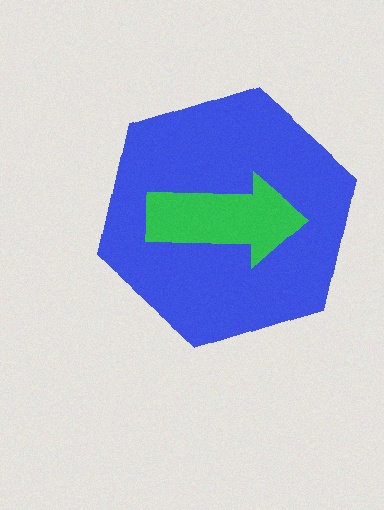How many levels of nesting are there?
2.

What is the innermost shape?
The green arrow.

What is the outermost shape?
The blue hexagon.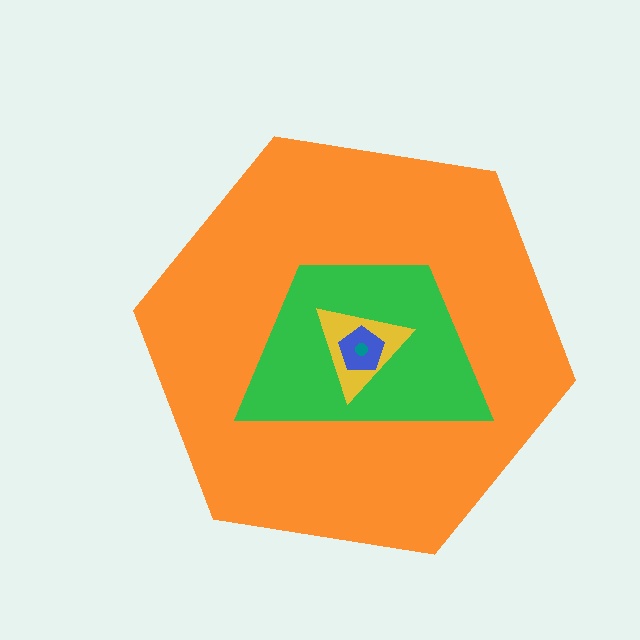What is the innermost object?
The teal circle.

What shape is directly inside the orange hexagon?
The green trapezoid.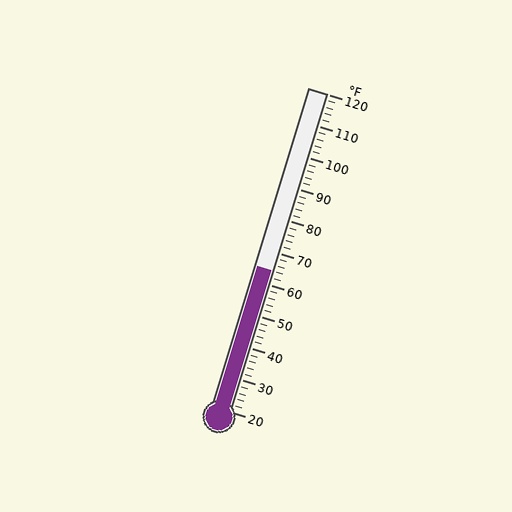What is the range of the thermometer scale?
The thermometer scale ranges from 20°F to 120°F.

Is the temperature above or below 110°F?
The temperature is below 110°F.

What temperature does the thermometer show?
The thermometer shows approximately 64°F.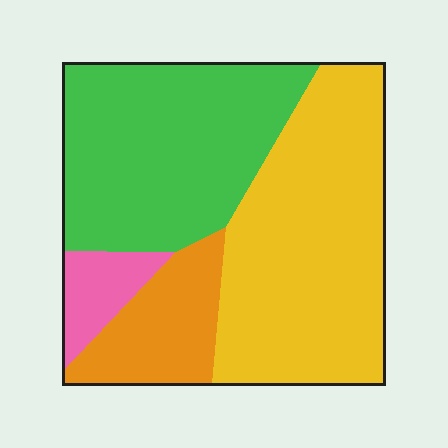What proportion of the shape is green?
Green takes up about three eighths (3/8) of the shape.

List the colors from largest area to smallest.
From largest to smallest: yellow, green, orange, pink.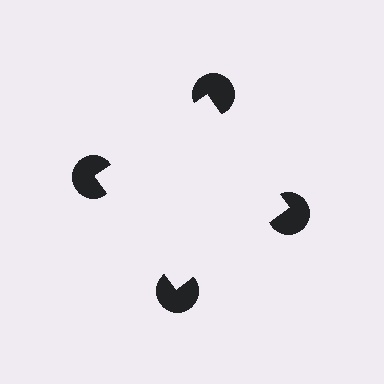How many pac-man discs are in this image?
There are 4 — one at each vertex of the illusory square.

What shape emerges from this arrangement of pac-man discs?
An illusory square — its edges are inferred from the aligned wedge cuts in the pac-man discs, not physically drawn.